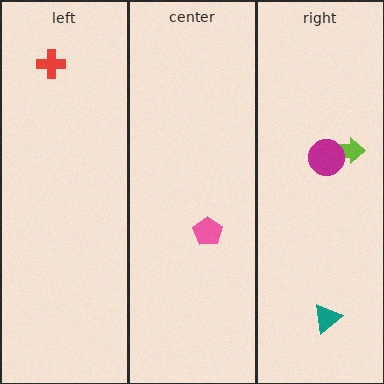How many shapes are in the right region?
3.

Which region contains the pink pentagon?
The center region.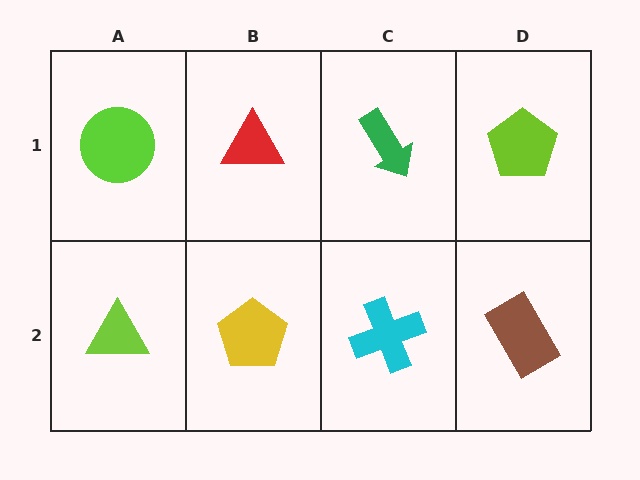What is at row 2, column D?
A brown rectangle.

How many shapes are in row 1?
4 shapes.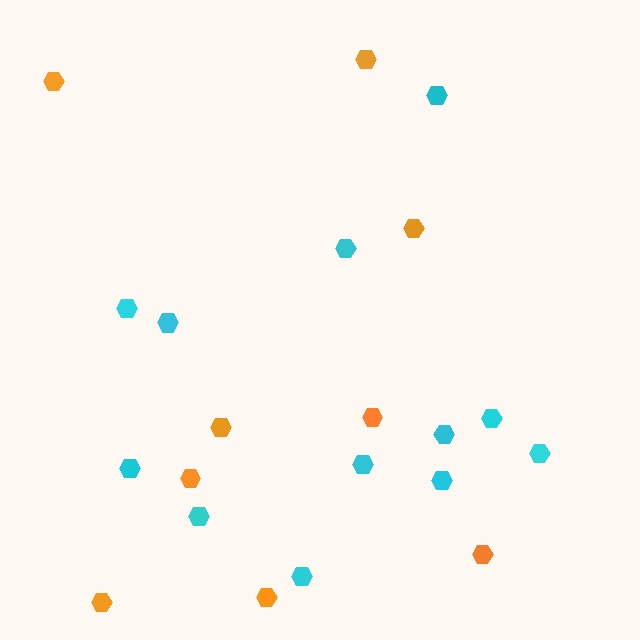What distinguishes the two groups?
There are 2 groups: one group of cyan hexagons (12) and one group of orange hexagons (9).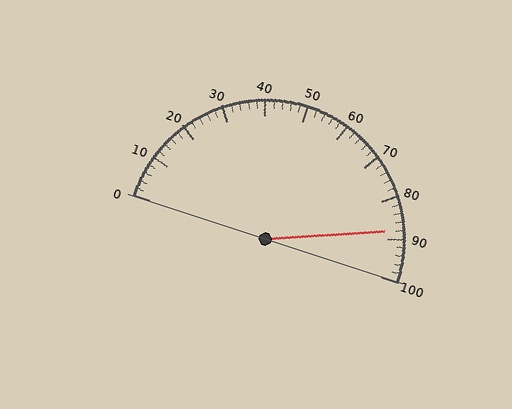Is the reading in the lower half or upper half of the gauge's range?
The reading is in the upper half of the range (0 to 100).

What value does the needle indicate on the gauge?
The needle indicates approximately 88.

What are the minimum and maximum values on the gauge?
The gauge ranges from 0 to 100.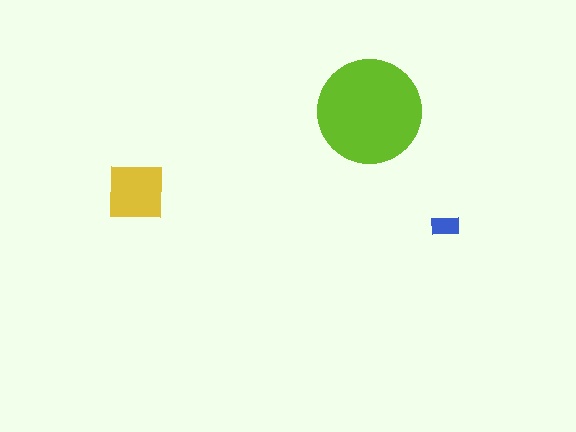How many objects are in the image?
There are 3 objects in the image.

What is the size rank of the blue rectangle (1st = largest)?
3rd.